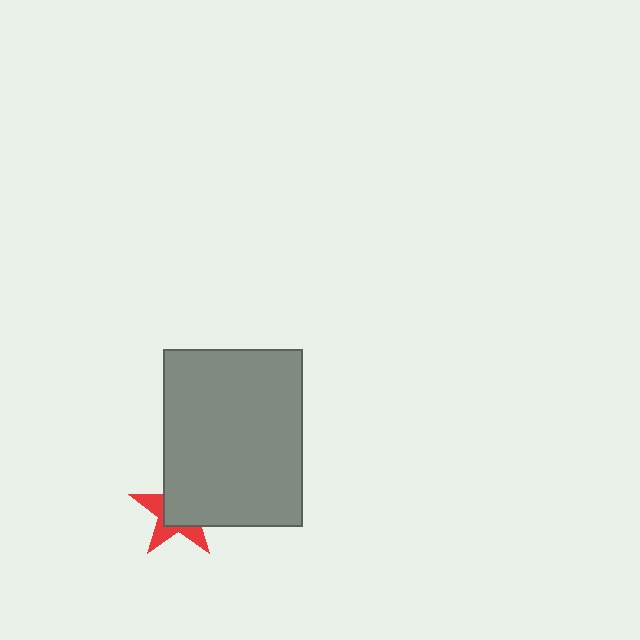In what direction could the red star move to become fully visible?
The red star could move toward the lower-left. That would shift it out from behind the gray rectangle entirely.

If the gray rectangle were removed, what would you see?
You would see the complete red star.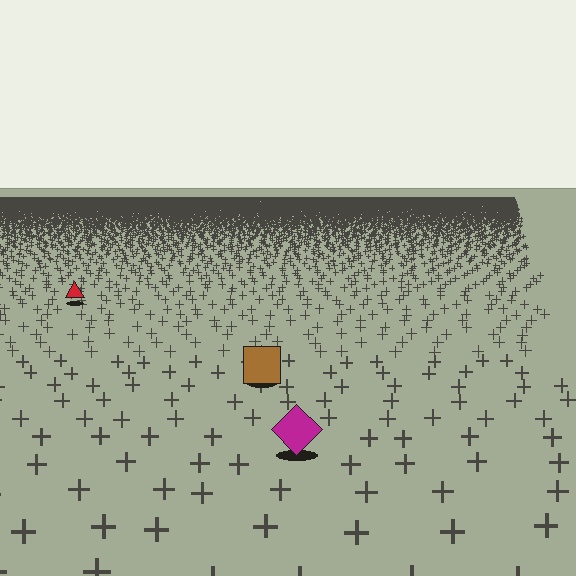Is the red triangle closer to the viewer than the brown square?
No. The brown square is closer — you can tell from the texture gradient: the ground texture is coarser near it.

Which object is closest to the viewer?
The magenta diamond is closest. The texture marks near it are larger and more spread out.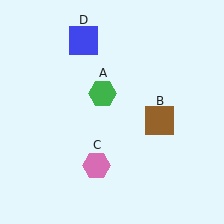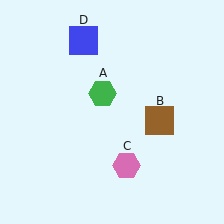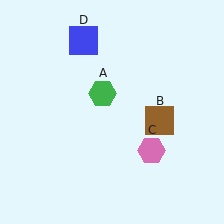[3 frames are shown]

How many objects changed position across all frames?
1 object changed position: pink hexagon (object C).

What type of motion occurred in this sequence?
The pink hexagon (object C) rotated counterclockwise around the center of the scene.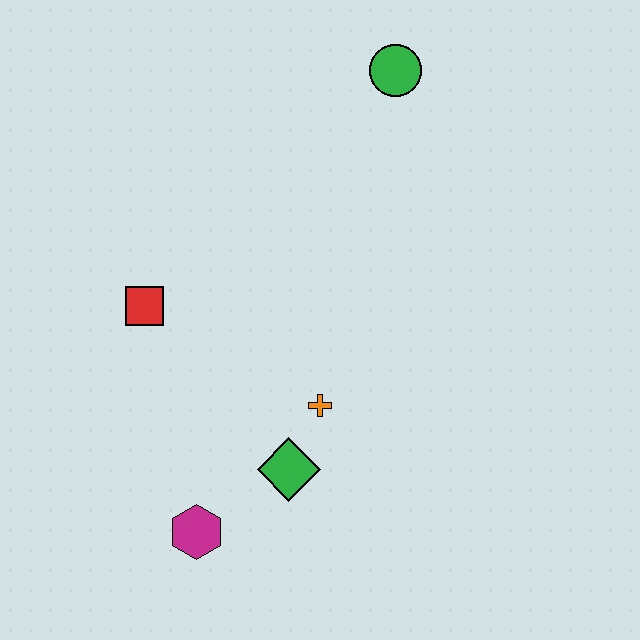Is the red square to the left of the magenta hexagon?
Yes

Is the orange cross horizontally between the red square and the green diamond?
No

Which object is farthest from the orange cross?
The green circle is farthest from the orange cross.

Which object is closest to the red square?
The orange cross is closest to the red square.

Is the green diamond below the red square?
Yes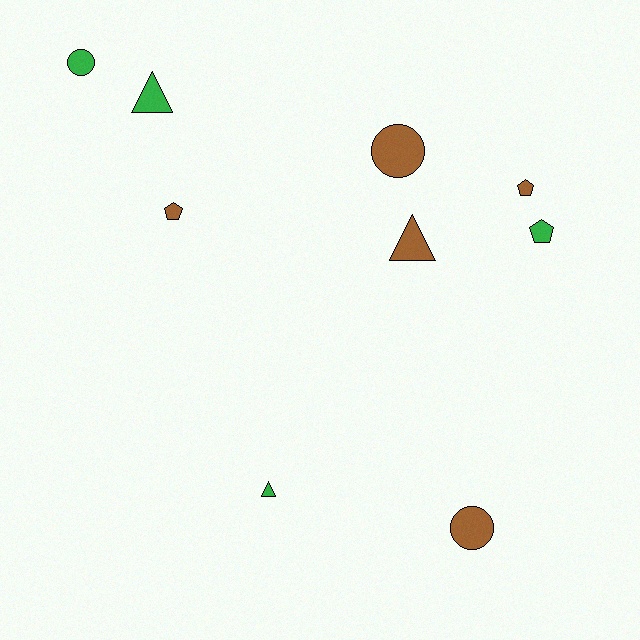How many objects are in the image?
There are 9 objects.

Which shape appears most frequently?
Circle, with 3 objects.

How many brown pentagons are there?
There are 2 brown pentagons.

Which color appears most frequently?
Brown, with 5 objects.